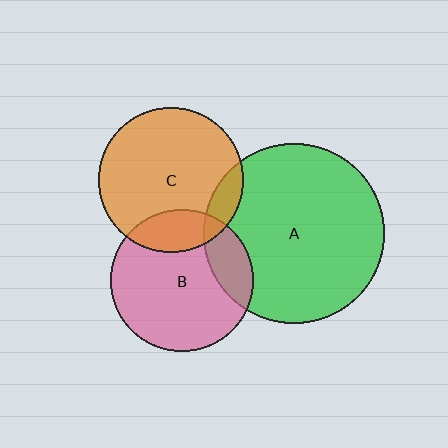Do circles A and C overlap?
Yes.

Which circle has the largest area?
Circle A (green).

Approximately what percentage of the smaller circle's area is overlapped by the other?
Approximately 10%.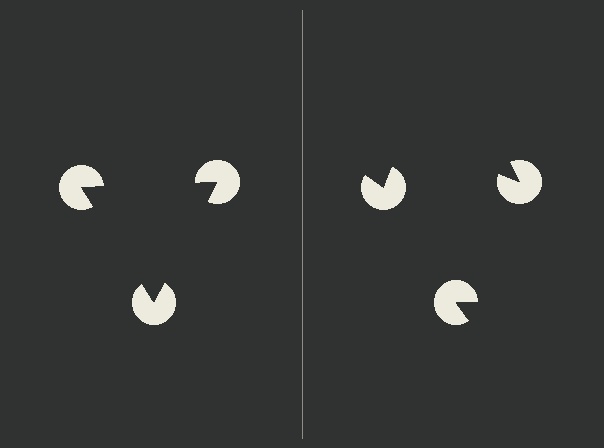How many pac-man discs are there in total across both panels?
6 — 3 on each side.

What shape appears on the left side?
An illusory triangle.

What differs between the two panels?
The pac-man discs are positioned identically on both sides; only the wedge orientations differ. On the left they align to a triangle; on the right they are misaligned.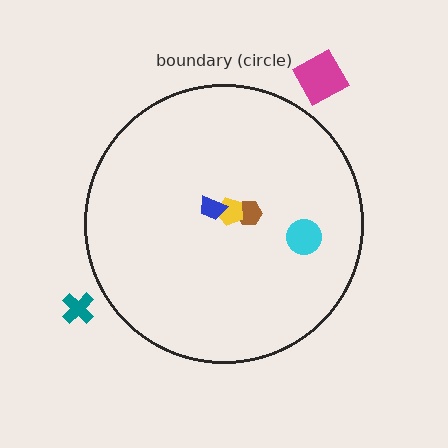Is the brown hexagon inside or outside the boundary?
Inside.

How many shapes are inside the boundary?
4 inside, 2 outside.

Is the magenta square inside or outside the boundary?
Outside.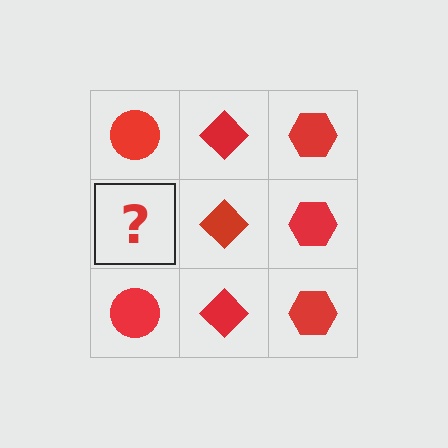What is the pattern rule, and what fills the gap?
The rule is that each column has a consistent shape. The gap should be filled with a red circle.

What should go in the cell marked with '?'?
The missing cell should contain a red circle.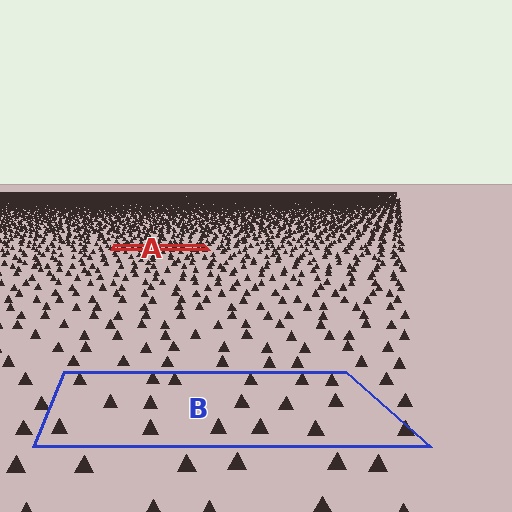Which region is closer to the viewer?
Region B is closer. The texture elements there are larger and more spread out.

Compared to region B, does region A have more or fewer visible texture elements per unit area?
Region A has more texture elements per unit area — they are packed more densely because it is farther away.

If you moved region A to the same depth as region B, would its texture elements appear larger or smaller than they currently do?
They would appear larger. At a closer depth, the same texture elements are projected at a bigger on-screen size.